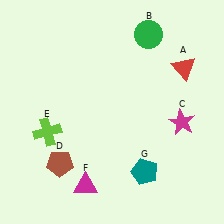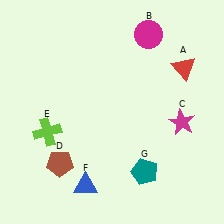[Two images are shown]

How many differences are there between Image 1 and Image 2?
There are 2 differences between the two images.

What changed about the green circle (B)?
In Image 1, B is green. In Image 2, it changed to magenta.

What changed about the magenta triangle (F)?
In Image 1, F is magenta. In Image 2, it changed to blue.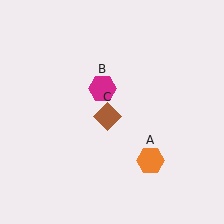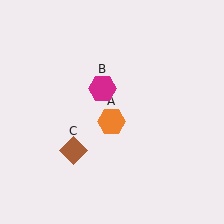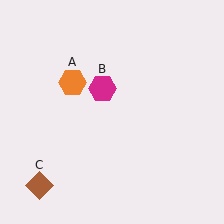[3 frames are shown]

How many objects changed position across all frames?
2 objects changed position: orange hexagon (object A), brown diamond (object C).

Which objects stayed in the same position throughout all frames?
Magenta hexagon (object B) remained stationary.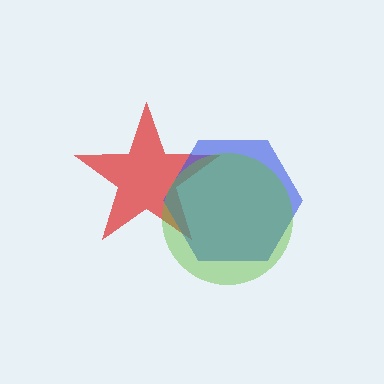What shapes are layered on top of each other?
The layered shapes are: a red star, a blue hexagon, a lime circle.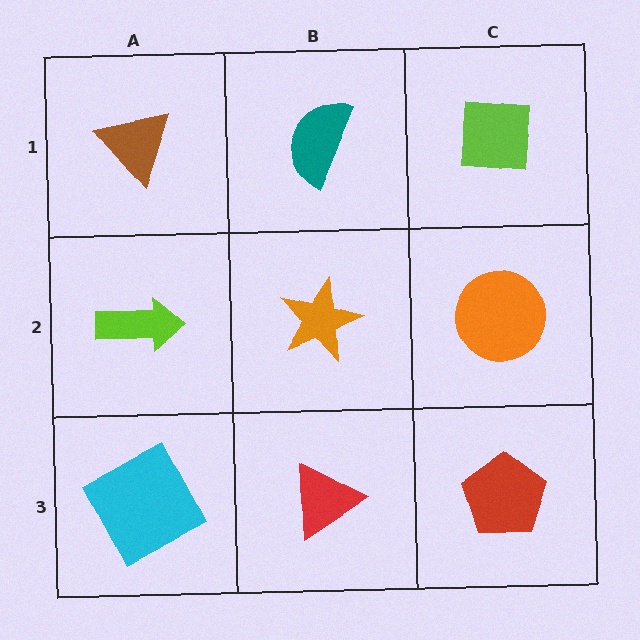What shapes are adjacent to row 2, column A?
A brown triangle (row 1, column A), a cyan square (row 3, column A), an orange star (row 2, column B).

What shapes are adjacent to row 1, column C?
An orange circle (row 2, column C), a teal semicircle (row 1, column B).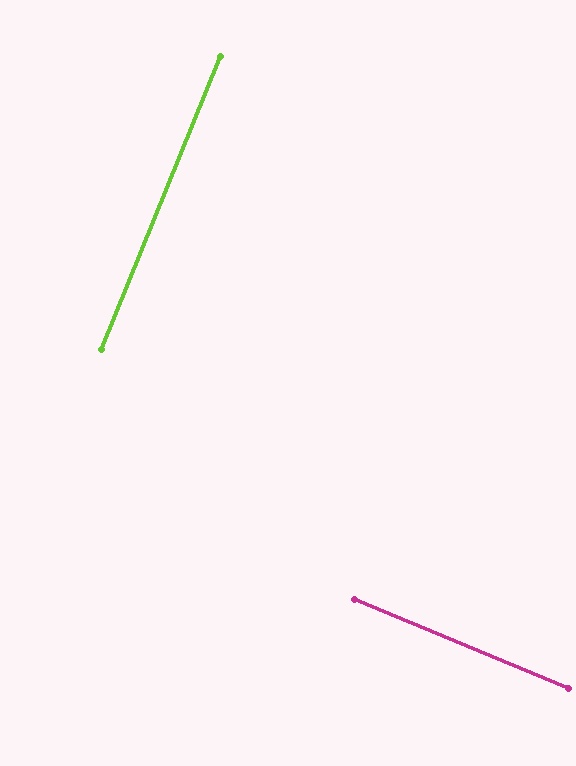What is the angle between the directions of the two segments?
Approximately 90 degrees.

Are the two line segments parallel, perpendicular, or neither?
Perpendicular — they meet at approximately 90°.